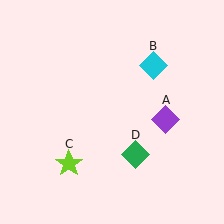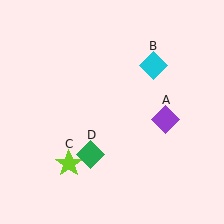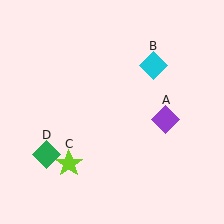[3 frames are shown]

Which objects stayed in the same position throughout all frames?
Purple diamond (object A) and cyan diamond (object B) and lime star (object C) remained stationary.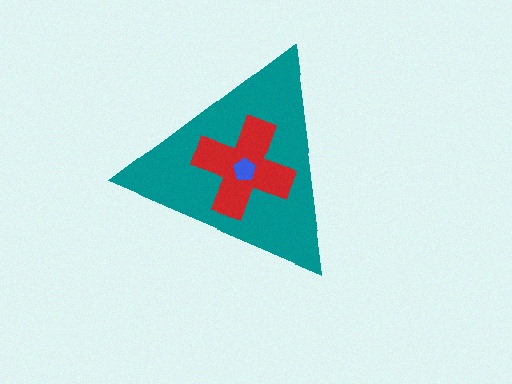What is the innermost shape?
The blue pentagon.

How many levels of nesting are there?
3.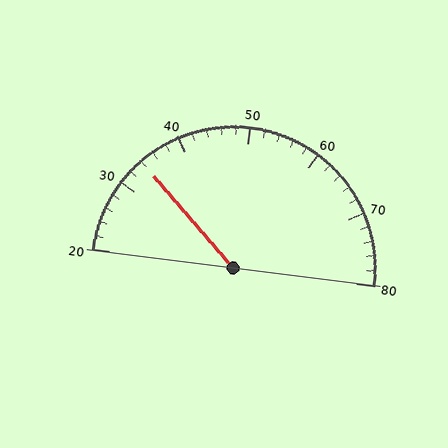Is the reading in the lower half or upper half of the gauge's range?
The reading is in the lower half of the range (20 to 80).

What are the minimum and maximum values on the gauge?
The gauge ranges from 20 to 80.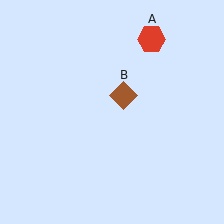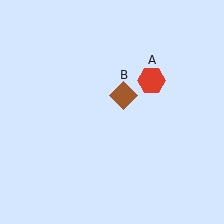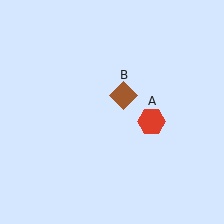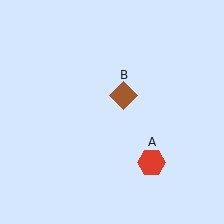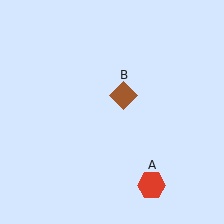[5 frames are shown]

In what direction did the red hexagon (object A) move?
The red hexagon (object A) moved down.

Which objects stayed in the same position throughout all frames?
Brown diamond (object B) remained stationary.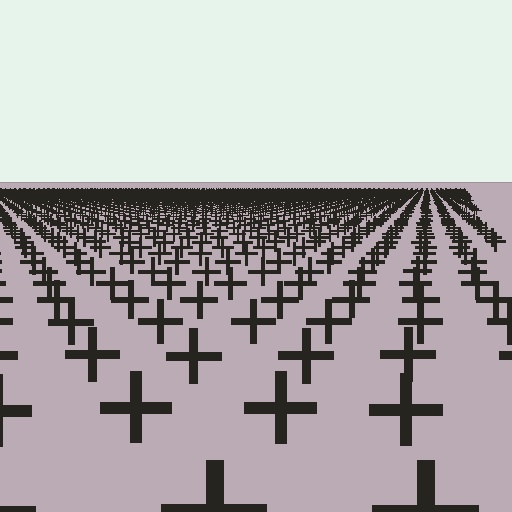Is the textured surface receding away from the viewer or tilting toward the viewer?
The surface is receding away from the viewer. Texture elements get smaller and denser toward the top.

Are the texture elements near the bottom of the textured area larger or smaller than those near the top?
Larger. Near the bottom, elements are closer to the viewer and appear at a bigger on-screen size.